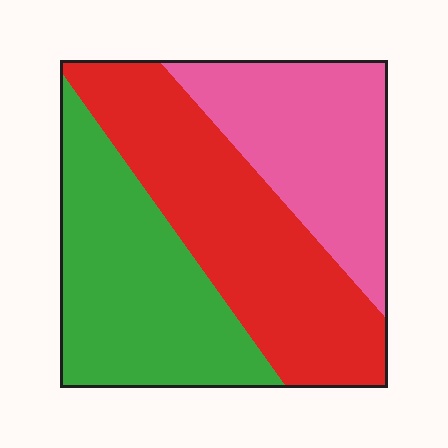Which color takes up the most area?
Red, at roughly 40%.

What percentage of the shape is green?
Green covers roughly 35% of the shape.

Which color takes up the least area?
Pink, at roughly 30%.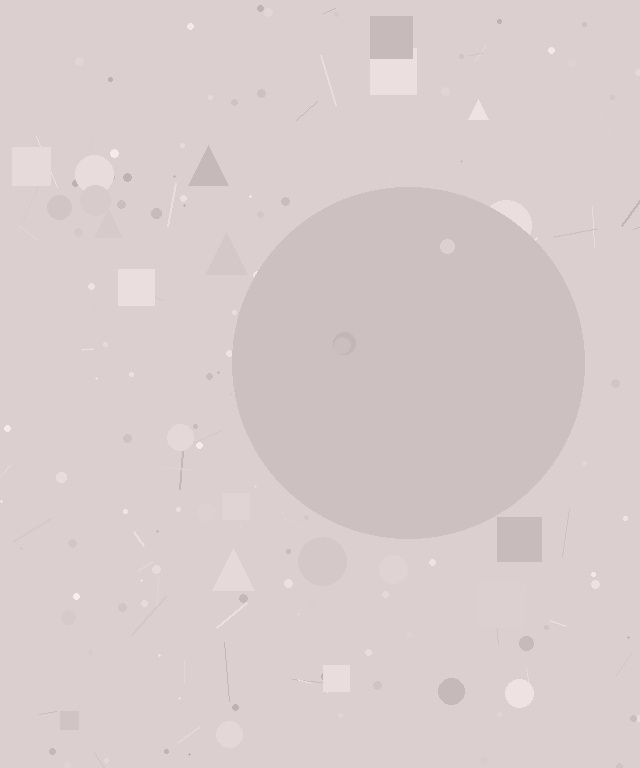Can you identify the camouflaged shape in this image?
The camouflaged shape is a circle.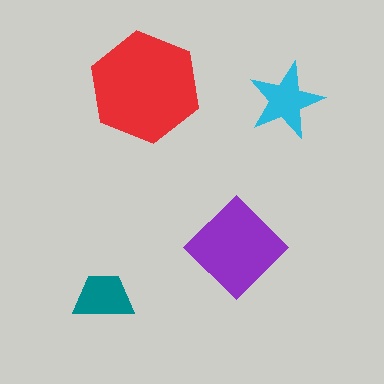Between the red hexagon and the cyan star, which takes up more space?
The red hexagon.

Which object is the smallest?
The teal trapezoid.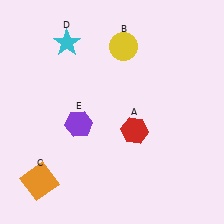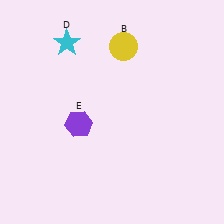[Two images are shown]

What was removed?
The orange square (C), the red hexagon (A) were removed in Image 2.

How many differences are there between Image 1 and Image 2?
There are 2 differences between the two images.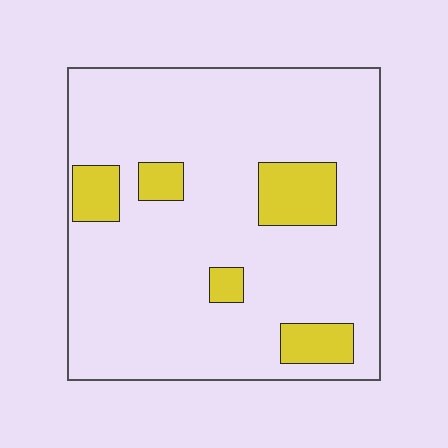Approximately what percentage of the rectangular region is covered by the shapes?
Approximately 15%.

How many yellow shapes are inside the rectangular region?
5.